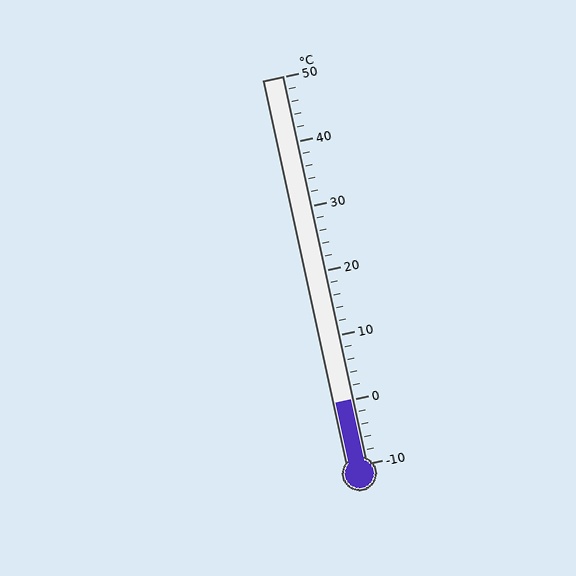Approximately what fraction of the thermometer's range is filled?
The thermometer is filled to approximately 15% of its range.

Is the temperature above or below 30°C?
The temperature is below 30°C.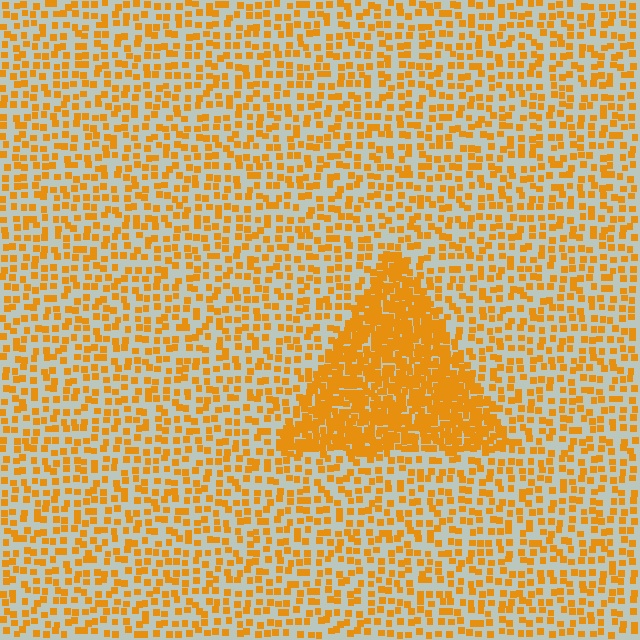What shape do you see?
I see a triangle.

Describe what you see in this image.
The image contains small orange elements arranged at two different densities. A triangle-shaped region is visible where the elements are more densely packed than the surrounding area.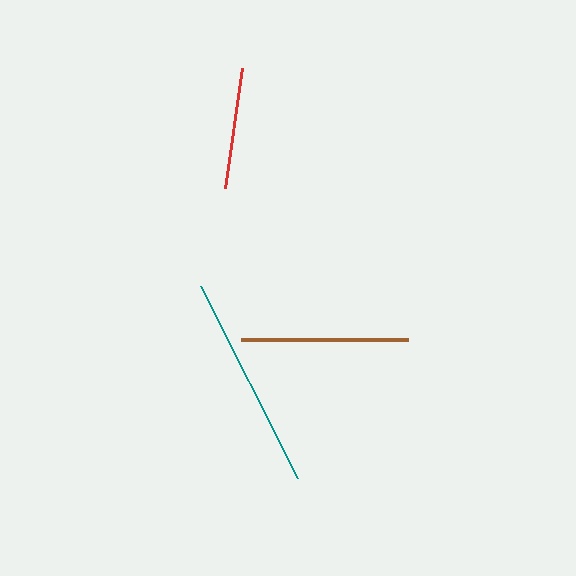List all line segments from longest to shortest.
From longest to shortest: teal, brown, red.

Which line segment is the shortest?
The red line is the shortest at approximately 121 pixels.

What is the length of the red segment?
The red segment is approximately 121 pixels long.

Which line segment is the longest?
The teal line is the longest at approximately 215 pixels.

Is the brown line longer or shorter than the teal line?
The teal line is longer than the brown line.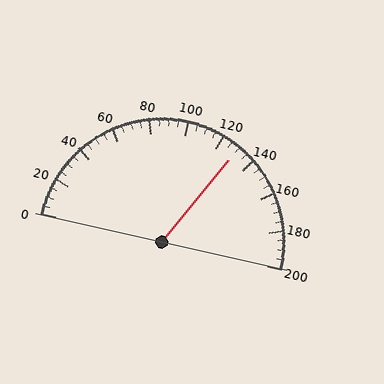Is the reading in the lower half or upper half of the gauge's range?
The reading is in the upper half of the range (0 to 200).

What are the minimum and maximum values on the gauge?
The gauge ranges from 0 to 200.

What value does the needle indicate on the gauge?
The needle indicates approximately 130.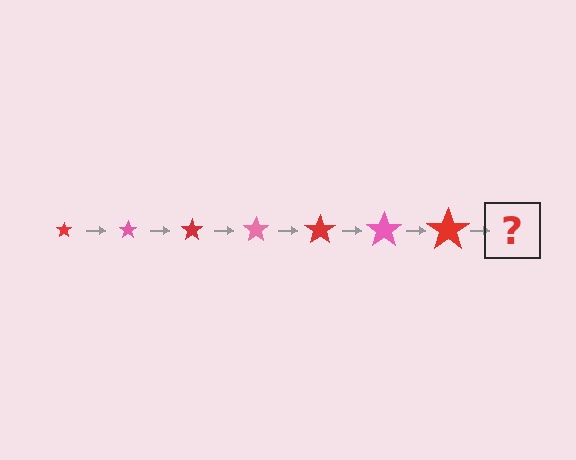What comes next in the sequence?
The next element should be a pink star, larger than the previous one.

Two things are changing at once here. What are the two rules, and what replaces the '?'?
The two rules are that the star grows larger each step and the color cycles through red and pink. The '?' should be a pink star, larger than the previous one.